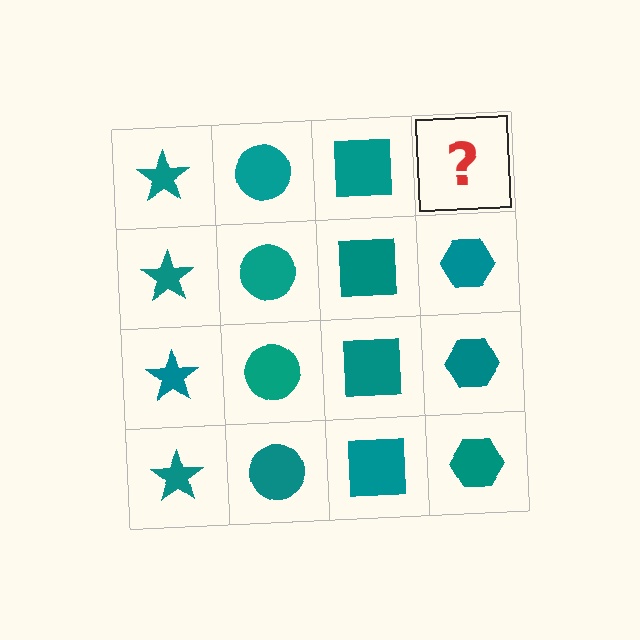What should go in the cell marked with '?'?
The missing cell should contain a teal hexagon.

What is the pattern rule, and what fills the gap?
The rule is that each column has a consistent shape. The gap should be filled with a teal hexagon.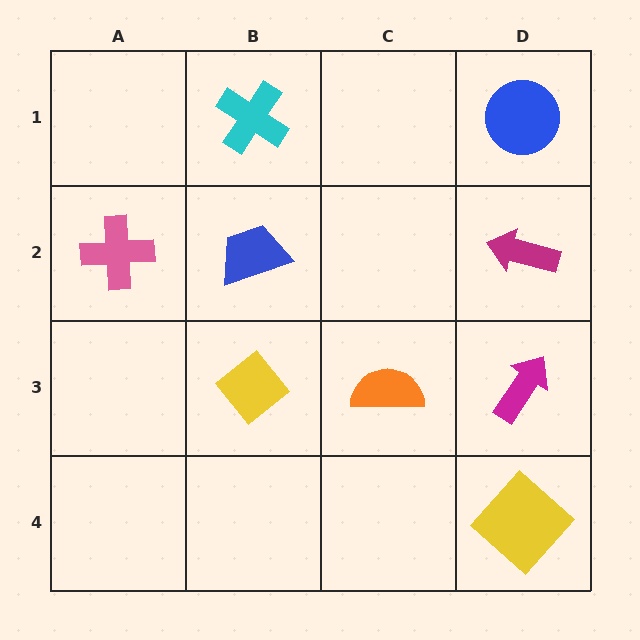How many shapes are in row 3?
3 shapes.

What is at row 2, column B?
A blue trapezoid.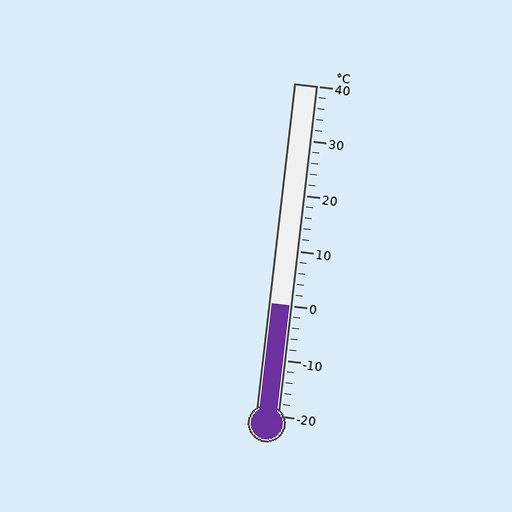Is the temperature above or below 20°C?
The temperature is below 20°C.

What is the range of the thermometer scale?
The thermometer scale ranges from -20°C to 40°C.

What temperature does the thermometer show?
The thermometer shows approximately 0°C.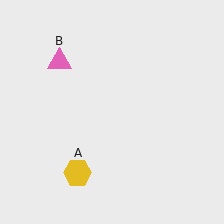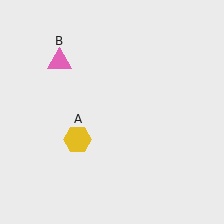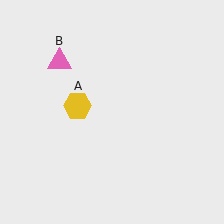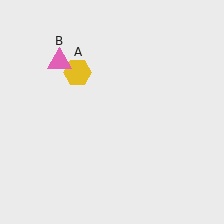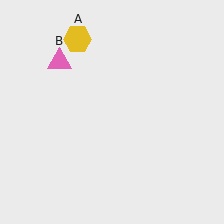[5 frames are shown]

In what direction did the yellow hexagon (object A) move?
The yellow hexagon (object A) moved up.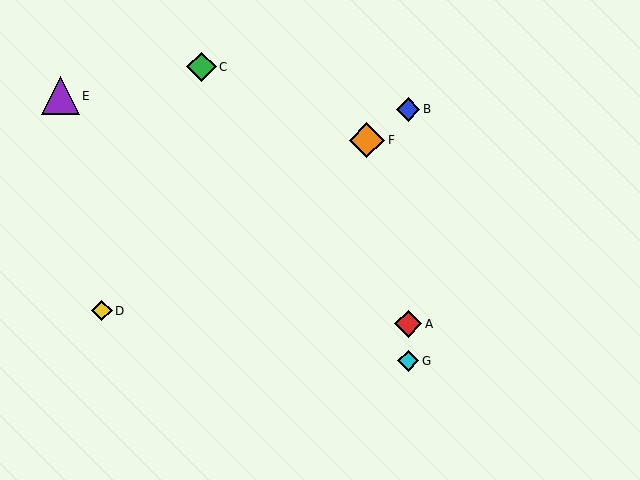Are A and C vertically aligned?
No, A is at x≈408 and C is at x≈201.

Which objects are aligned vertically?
Objects A, B, G are aligned vertically.